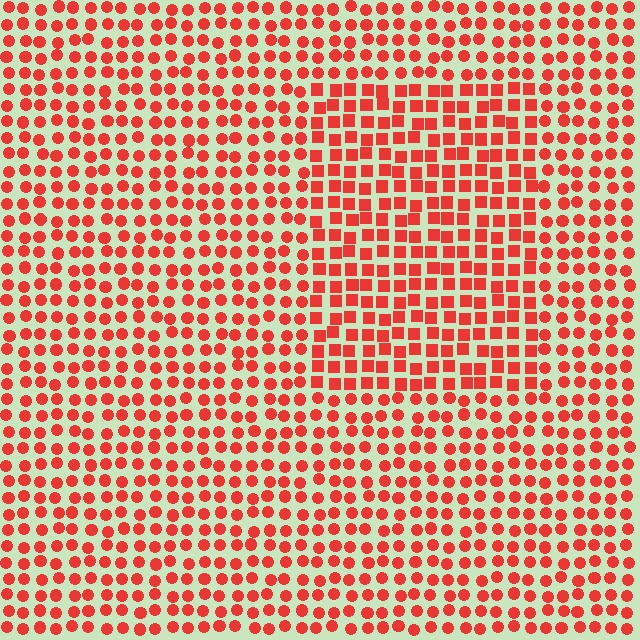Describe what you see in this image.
The image is filled with small red elements arranged in a uniform grid. A rectangle-shaped region contains squares, while the surrounding area contains circles. The boundary is defined purely by the change in element shape.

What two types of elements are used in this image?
The image uses squares inside the rectangle region and circles outside it.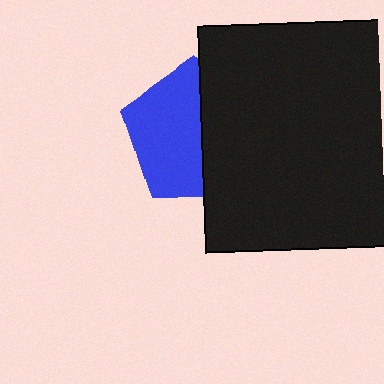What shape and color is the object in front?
The object in front is a black square.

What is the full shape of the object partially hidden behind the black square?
The partially hidden object is a blue pentagon.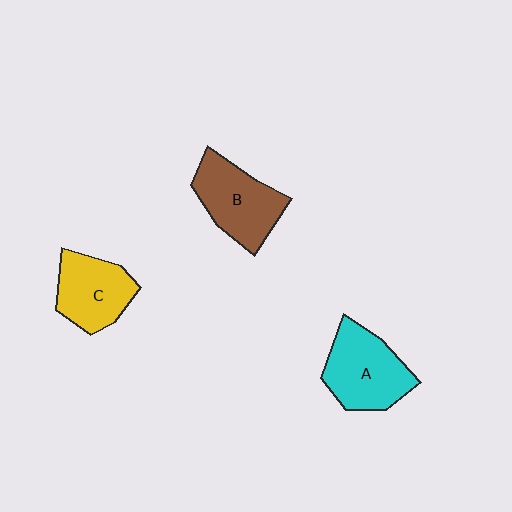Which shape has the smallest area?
Shape C (yellow).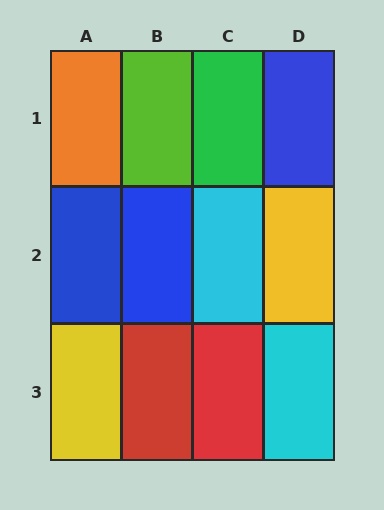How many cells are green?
1 cell is green.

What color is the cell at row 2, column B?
Blue.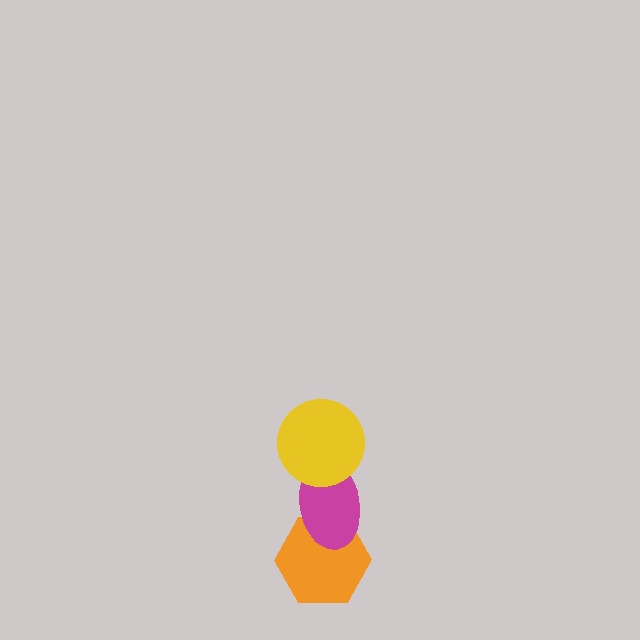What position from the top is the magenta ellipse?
The magenta ellipse is 2nd from the top.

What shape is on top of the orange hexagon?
The magenta ellipse is on top of the orange hexagon.